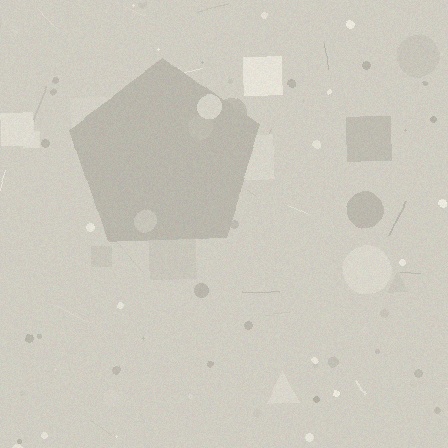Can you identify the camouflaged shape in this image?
The camouflaged shape is a pentagon.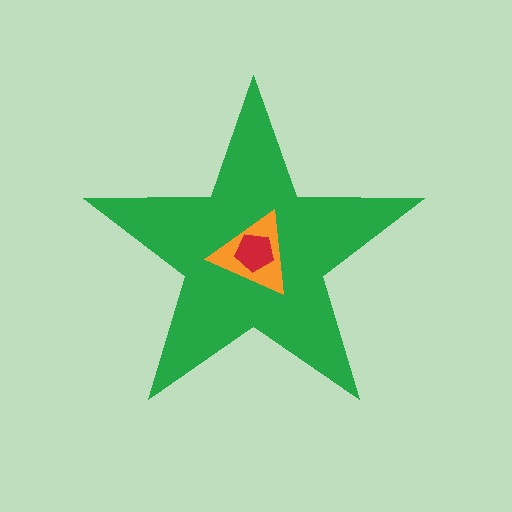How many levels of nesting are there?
3.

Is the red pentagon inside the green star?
Yes.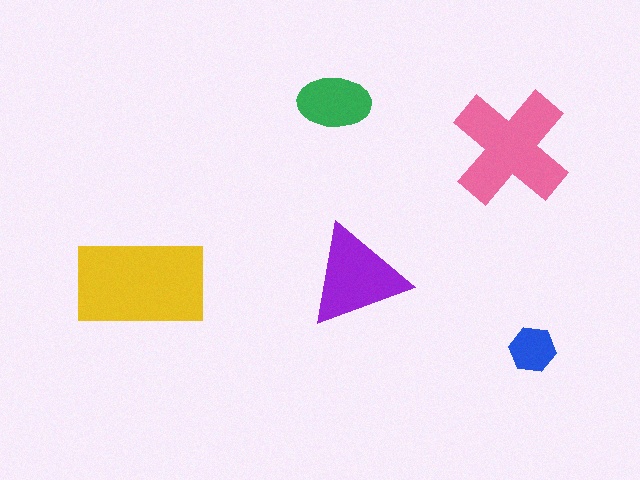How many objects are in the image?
There are 5 objects in the image.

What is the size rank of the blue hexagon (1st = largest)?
5th.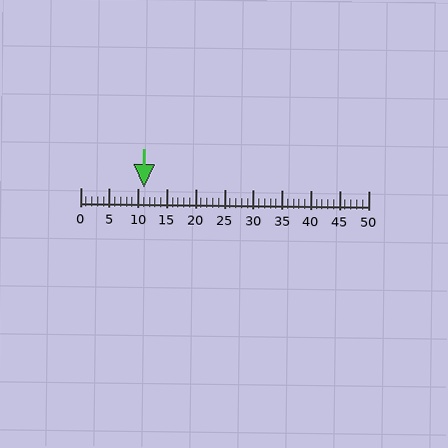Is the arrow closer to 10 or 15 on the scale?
The arrow is closer to 10.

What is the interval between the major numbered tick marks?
The major tick marks are spaced 5 units apart.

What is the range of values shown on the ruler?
The ruler shows values from 0 to 50.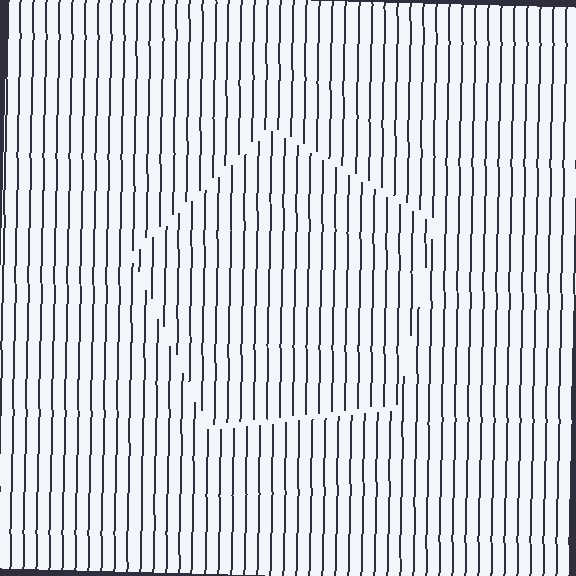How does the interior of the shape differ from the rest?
The interior of the shape contains the same grating, shifted by half a period — the contour is defined by the phase discontinuity where line-ends from the inner and outer gratings abut.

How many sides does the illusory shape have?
5 sides — the line-ends trace a pentagon.